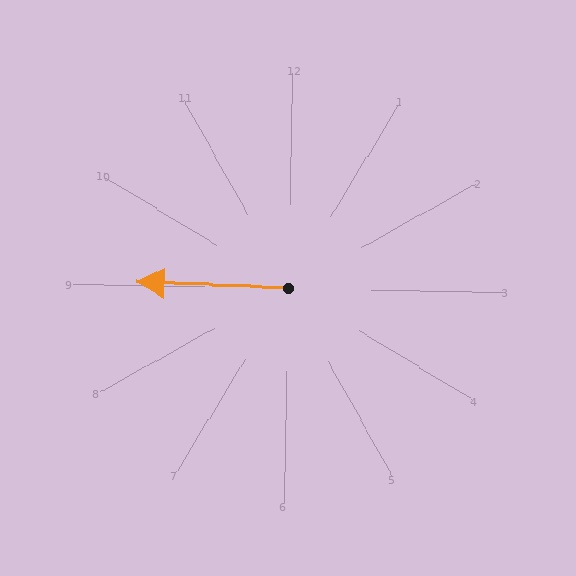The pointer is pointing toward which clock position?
Roughly 9 o'clock.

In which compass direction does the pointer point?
West.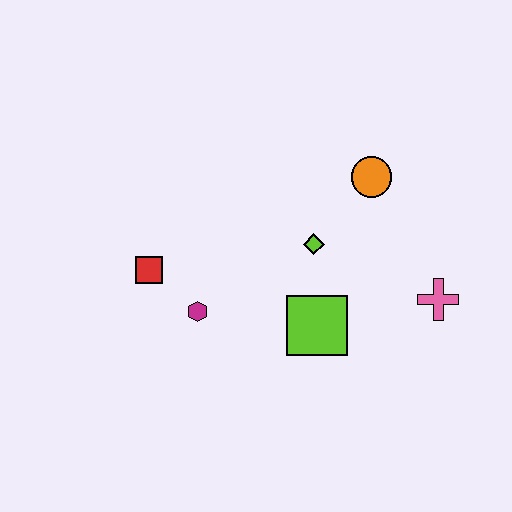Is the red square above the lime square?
Yes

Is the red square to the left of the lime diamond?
Yes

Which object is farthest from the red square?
The pink cross is farthest from the red square.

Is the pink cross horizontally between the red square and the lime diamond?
No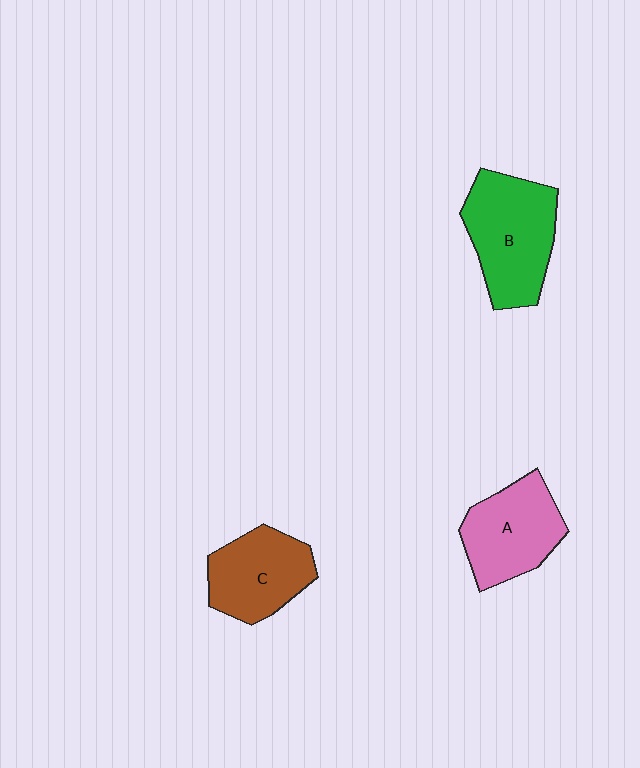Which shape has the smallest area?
Shape C (brown).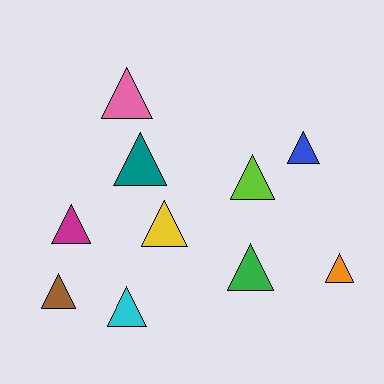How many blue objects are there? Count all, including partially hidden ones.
There is 1 blue object.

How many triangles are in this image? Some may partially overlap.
There are 10 triangles.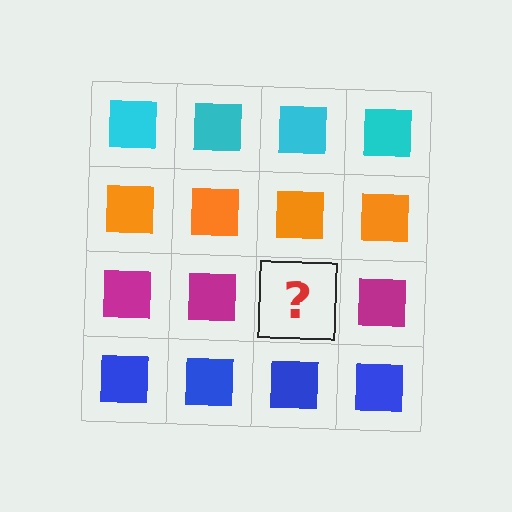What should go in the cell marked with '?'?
The missing cell should contain a magenta square.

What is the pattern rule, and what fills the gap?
The rule is that each row has a consistent color. The gap should be filled with a magenta square.